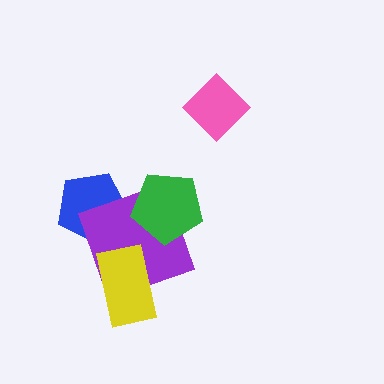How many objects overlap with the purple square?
3 objects overlap with the purple square.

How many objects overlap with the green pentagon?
1 object overlaps with the green pentagon.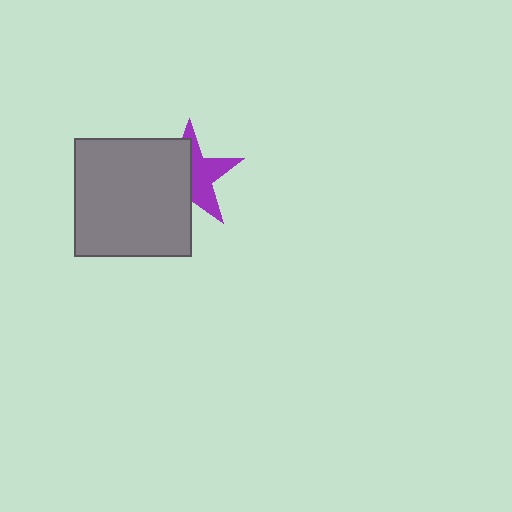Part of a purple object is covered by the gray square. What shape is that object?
It is a star.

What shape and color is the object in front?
The object in front is a gray square.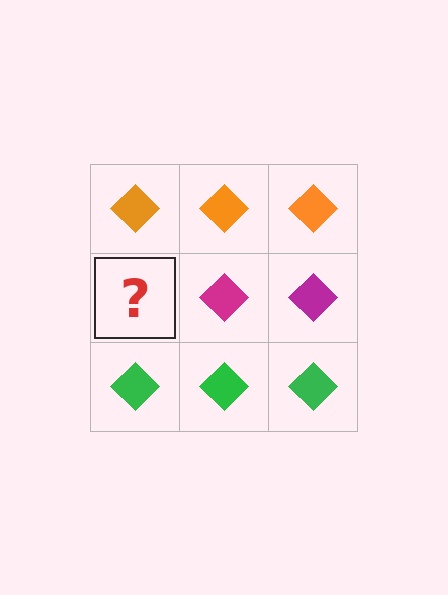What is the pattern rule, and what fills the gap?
The rule is that each row has a consistent color. The gap should be filled with a magenta diamond.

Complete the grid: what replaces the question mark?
The question mark should be replaced with a magenta diamond.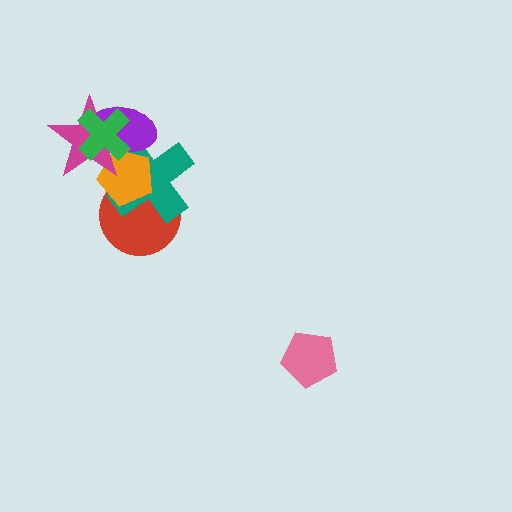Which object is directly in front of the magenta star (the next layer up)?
The purple ellipse is directly in front of the magenta star.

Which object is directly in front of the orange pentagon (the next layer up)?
The magenta star is directly in front of the orange pentagon.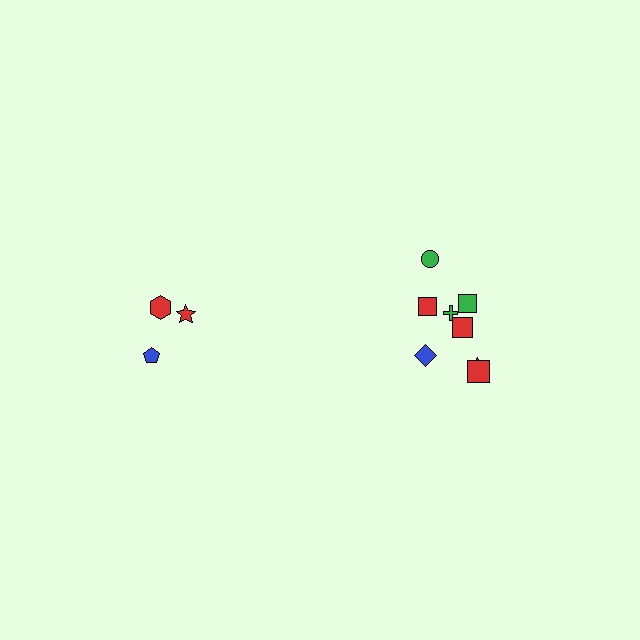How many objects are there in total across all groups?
There are 11 objects.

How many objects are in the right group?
There are 8 objects.